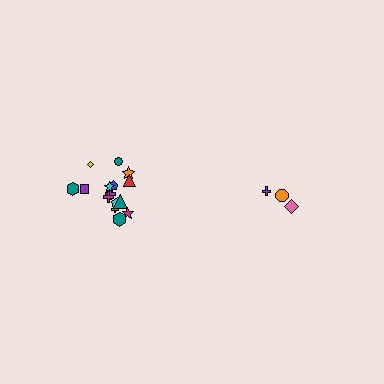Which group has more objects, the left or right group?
The left group.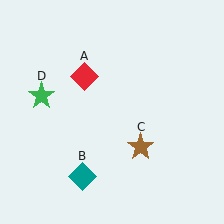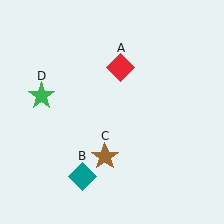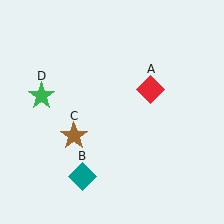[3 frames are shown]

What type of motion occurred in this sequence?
The red diamond (object A), brown star (object C) rotated clockwise around the center of the scene.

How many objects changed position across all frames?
2 objects changed position: red diamond (object A), brown star (object C).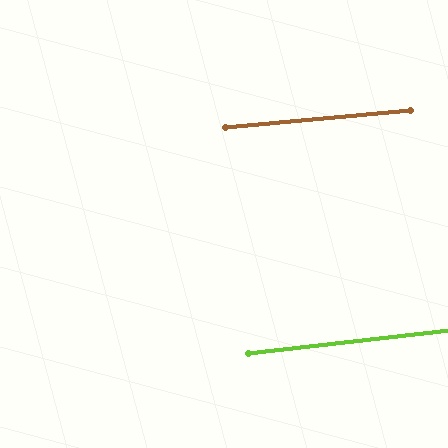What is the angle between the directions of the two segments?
Approximately 2 degrees.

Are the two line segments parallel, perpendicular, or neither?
Parallel — their directions differ by only 1.5°.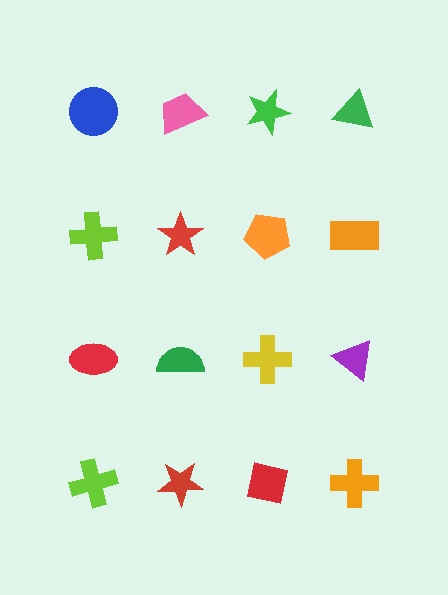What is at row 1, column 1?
A blue circle.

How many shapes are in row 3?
4 shapes.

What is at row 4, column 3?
A red square.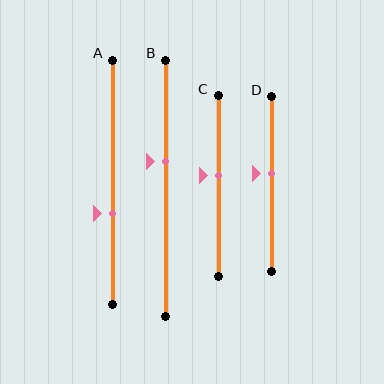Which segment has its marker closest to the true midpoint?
Segment C has its marker closest to the true midpoint.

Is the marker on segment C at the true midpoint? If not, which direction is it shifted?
No, the marker on segment C is shifted upward by about 6% of the segment length.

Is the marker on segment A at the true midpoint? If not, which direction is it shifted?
No, the marker on segment A is shifted downward by about 13% of the segment length.